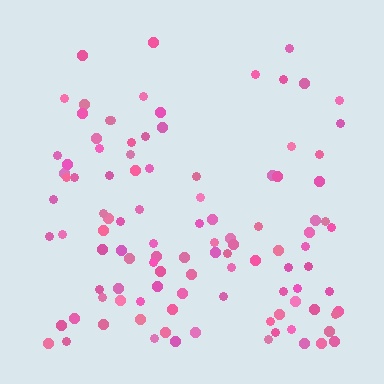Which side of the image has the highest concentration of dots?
The bottom.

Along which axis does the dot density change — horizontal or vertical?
Vertical.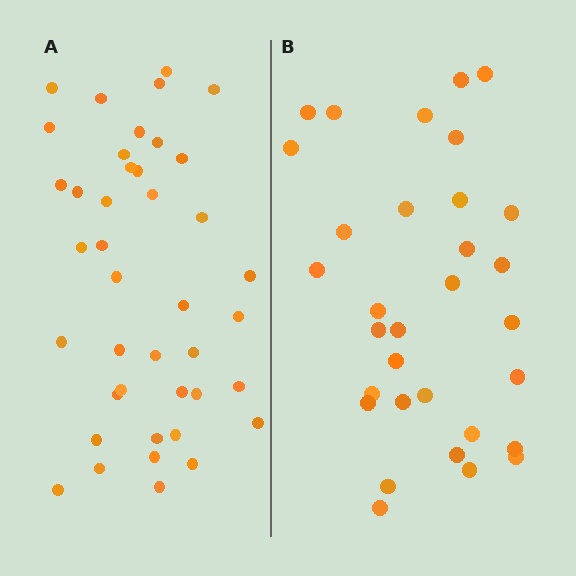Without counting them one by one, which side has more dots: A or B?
Region A (the left region) has more dots.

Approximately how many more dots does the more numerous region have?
Region A has roughly 8 or so more dots than region B.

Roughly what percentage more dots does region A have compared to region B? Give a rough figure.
About 30% more.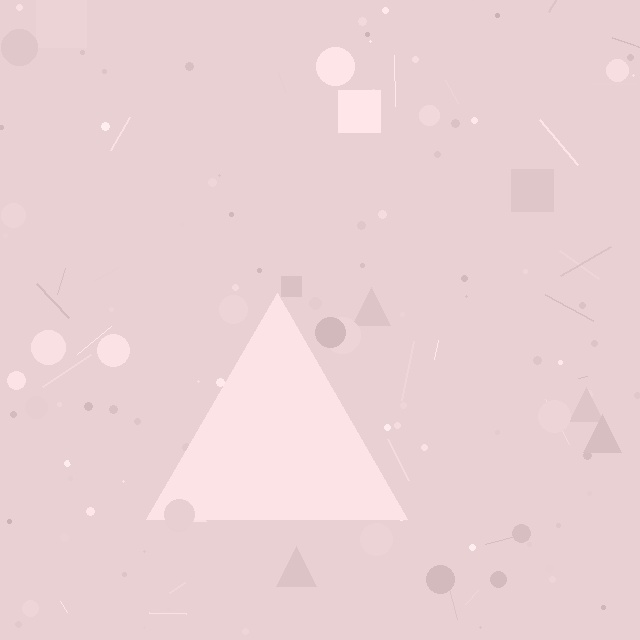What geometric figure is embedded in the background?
A triangle is embedded in the background.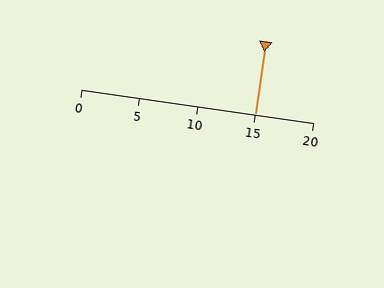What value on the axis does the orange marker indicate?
The marker indicates approximately 15.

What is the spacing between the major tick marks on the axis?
The major ticks are spaced 5 apart.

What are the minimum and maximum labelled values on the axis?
The axis runs from 0 to 20.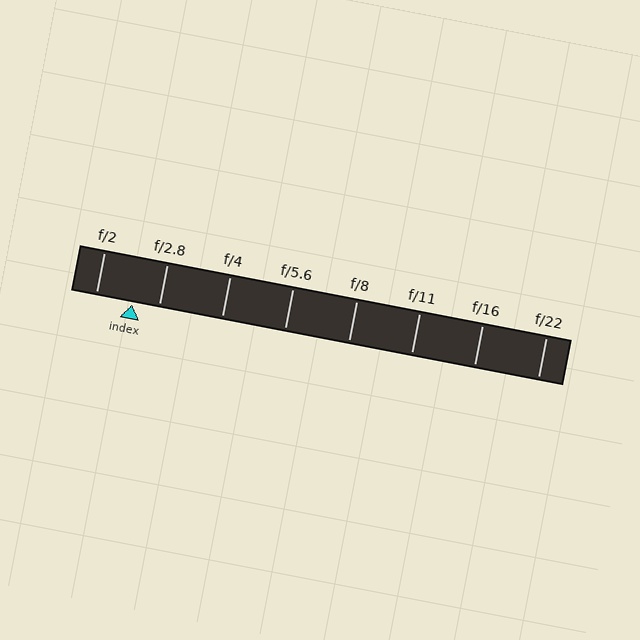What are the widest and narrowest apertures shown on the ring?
The widest aperture shown is f/2 and the narrowest is f/22.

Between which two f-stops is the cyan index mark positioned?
The index mark is between f/2 and f/2.8.